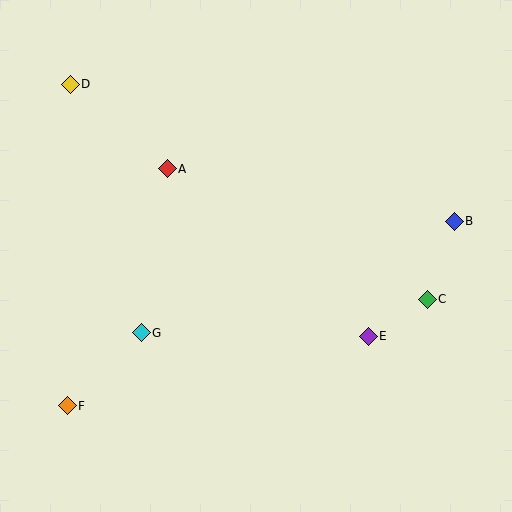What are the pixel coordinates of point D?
Point D is at (70, 84).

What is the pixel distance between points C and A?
The distance between C and A is 291 pixels.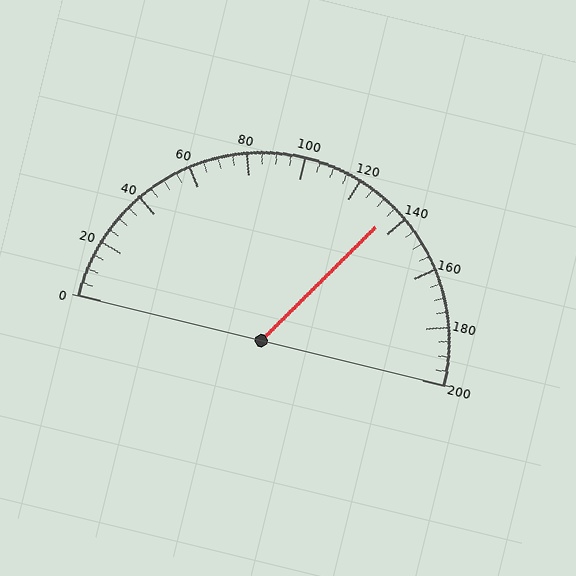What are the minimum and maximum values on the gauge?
The gauge ranges from 0 to 200.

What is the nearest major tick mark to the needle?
The nearest major tick mark is 140.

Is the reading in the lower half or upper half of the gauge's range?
The reading is in the upper half of the range (0 to 200).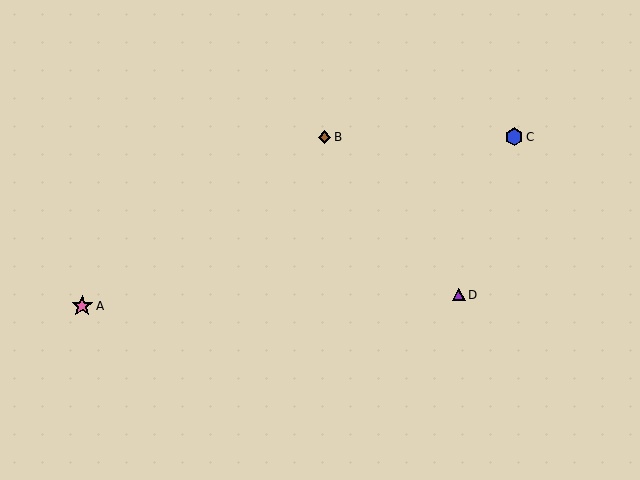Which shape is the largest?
The pink star (labeled A) is the largest.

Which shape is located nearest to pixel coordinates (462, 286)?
The purple triangle (labeled D) at (459, 295) is nearest to that location.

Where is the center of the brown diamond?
The center of the brown diamond is at (325, 137).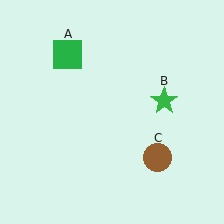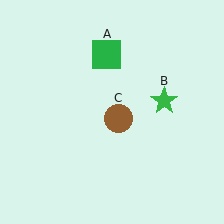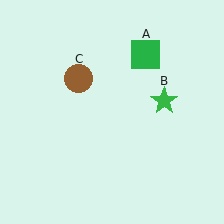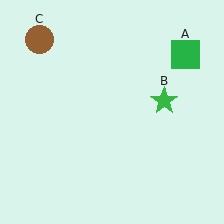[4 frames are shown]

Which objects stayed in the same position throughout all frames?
Green star (object B) remained stationary.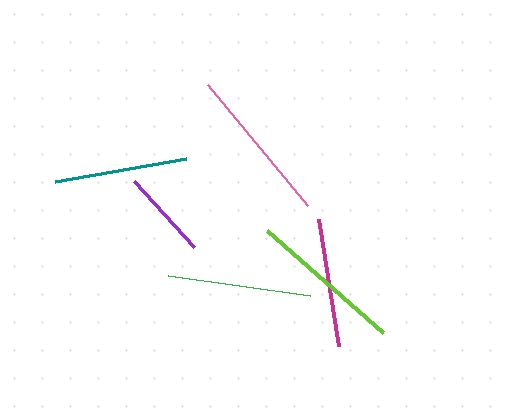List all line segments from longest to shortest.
From longest to shortest: pink, lime, green, teal, magenta, purple.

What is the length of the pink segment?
The pink segment is approximately 157 pixels long.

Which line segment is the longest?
The pink line is the longest at approximately 157 pixels.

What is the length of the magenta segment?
The magenta segment is approximately 128 pixels long.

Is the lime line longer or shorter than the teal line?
The lime line is longer than the teal line.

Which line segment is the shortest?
The purple line is the shortest at approximately 89 pixels.